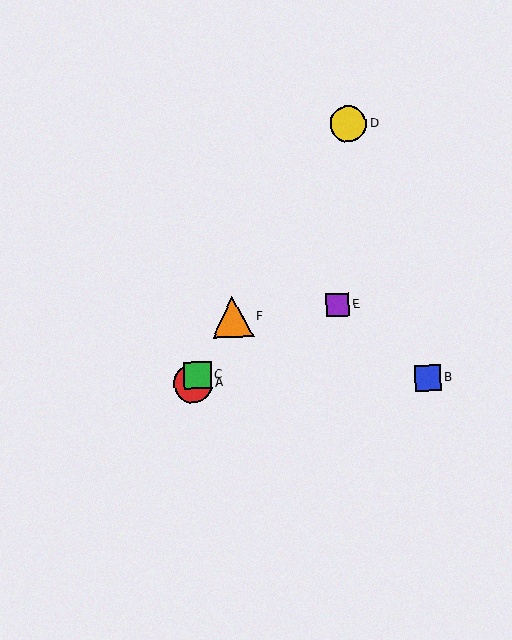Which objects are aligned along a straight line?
Objects A, C, D, F are aligned along a straight line.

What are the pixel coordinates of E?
Object E is at (338, 305).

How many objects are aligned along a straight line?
4 objects (A, C, D, F) are aligned along a straight line.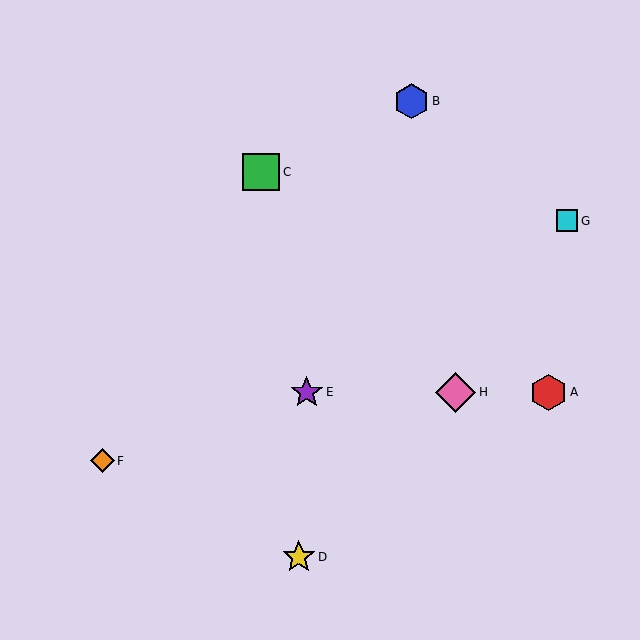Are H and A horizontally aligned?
Yes, both are at y≈392.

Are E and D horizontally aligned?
No, E is at y≈392 and D is at y≈557.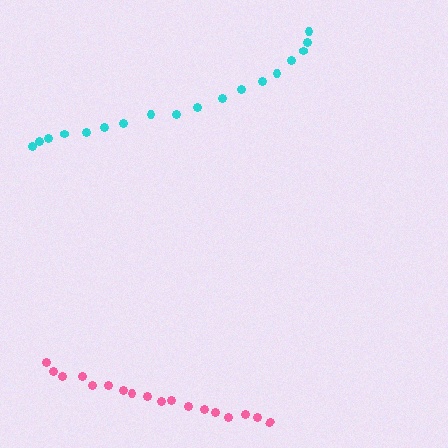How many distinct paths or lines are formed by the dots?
There are 2 distinct paths.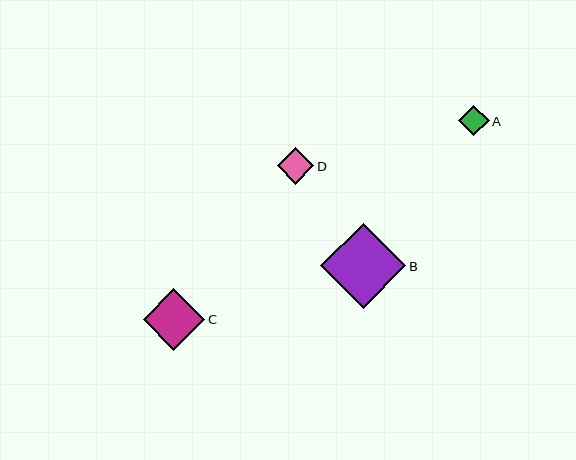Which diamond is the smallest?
Diamond A is the smallest with a size of approximately 31 pixels.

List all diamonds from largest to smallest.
From largest to smallest: B, C, D, A.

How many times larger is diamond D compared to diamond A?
Diamond D is approximately 1.2 times the size of diamond A.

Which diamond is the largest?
Diamond B is the largest with a size of approximately 85 pixels.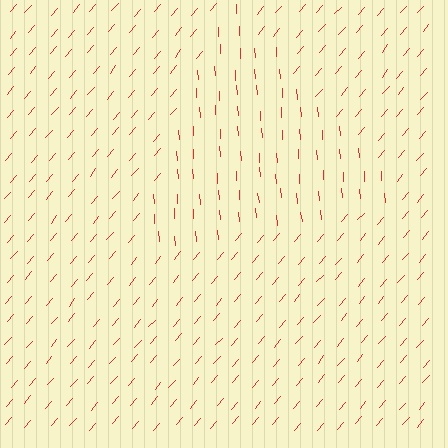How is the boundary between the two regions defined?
The boundary is defined purely by a change in line orientation (approximately 45 degrees difference). All lines are the same color and thickness.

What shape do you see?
I see a triangle.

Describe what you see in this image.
The image is filled with small red line segments. A triangle region in the image has lines oriented differently from the surrounding lines, creating a visible texture boundary.